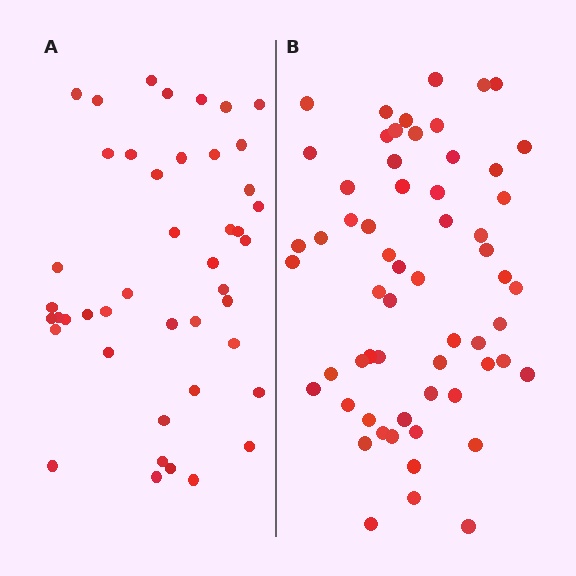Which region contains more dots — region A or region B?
Region B (the right region) has more dots.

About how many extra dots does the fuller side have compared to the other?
Region B has approximately 15 more dots than region A.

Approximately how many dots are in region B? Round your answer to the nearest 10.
About 60 dots.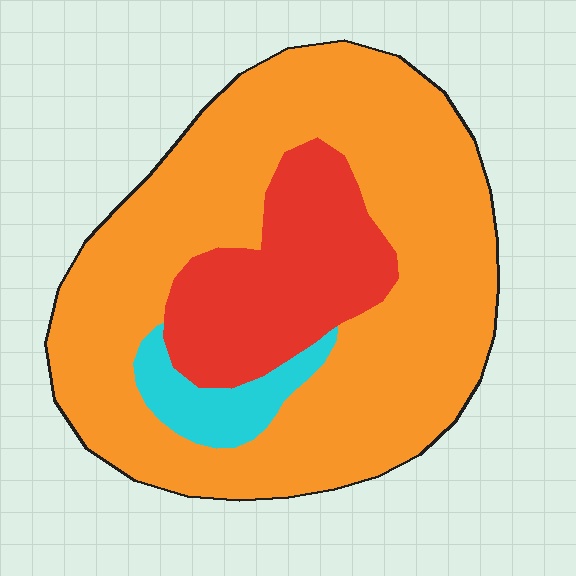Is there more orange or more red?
Orange.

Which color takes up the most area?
Orange, at roughly 70%.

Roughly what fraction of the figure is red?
Red takes up about one fifth (1/5) of the figure.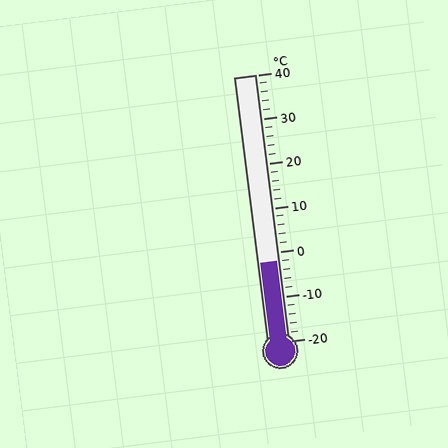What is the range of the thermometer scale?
The thermometer scale ranges from -20°C to 40°C.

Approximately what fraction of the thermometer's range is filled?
The thermometer is filled to approximately 30% of its range.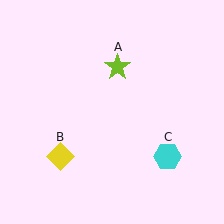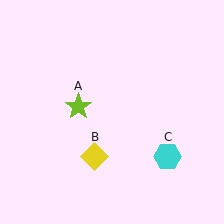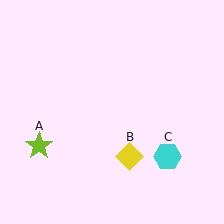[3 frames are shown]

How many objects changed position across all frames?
2 objects changed position: lime star (object A), yellow diamond (object B).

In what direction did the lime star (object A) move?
The lime star (object A) moved down and to the left.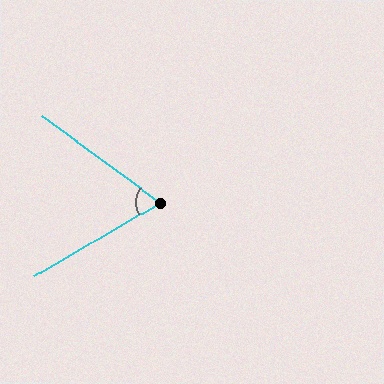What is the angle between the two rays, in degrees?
Approximately 67 degrees.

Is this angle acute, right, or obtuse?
It is acute.